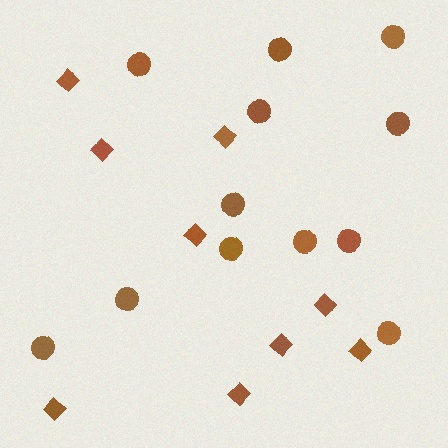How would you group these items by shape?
There are 2 groups: one group of diamonds (9) and one group of circles (12).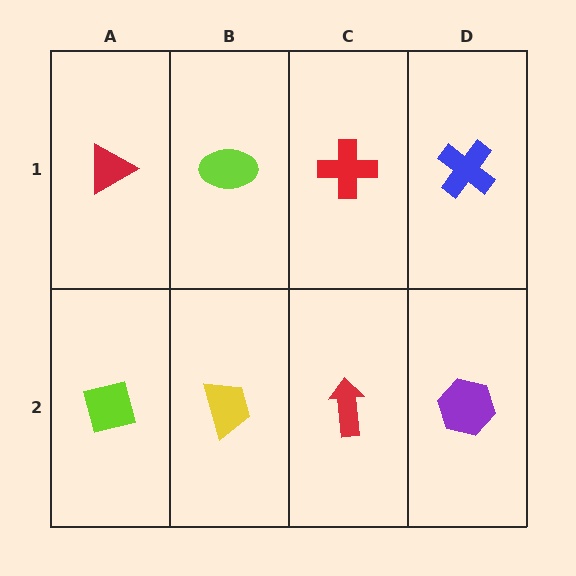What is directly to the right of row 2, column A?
A yellow trapezoid.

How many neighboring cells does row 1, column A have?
2.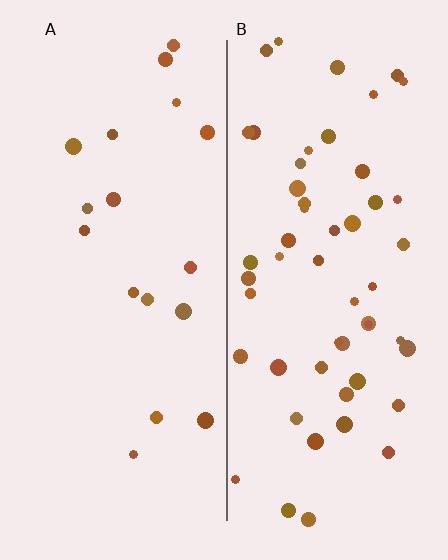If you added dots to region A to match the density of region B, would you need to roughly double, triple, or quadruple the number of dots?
Approximately triple.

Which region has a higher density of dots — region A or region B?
B (the right).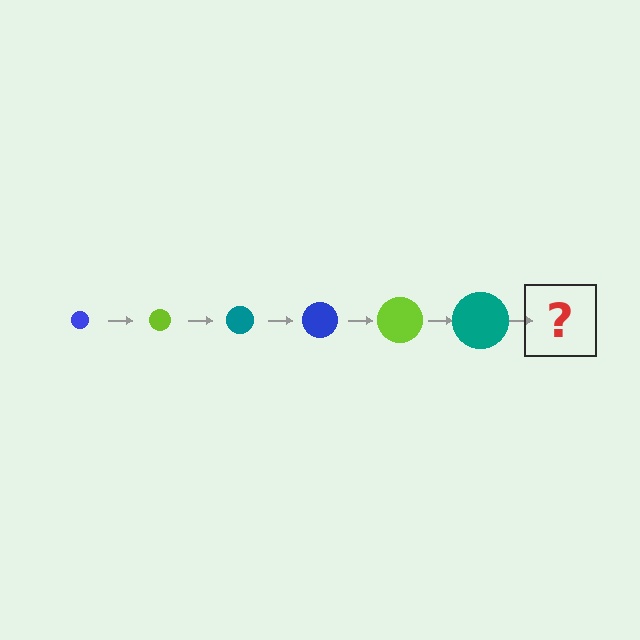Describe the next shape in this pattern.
It should be a blue circle, larger than the previous one.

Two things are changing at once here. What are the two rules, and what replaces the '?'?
The two rules are that the circle grows larger each step and the color cycles through blue, lime, and teal. The '?' should be a blue circle, larger than the previous one.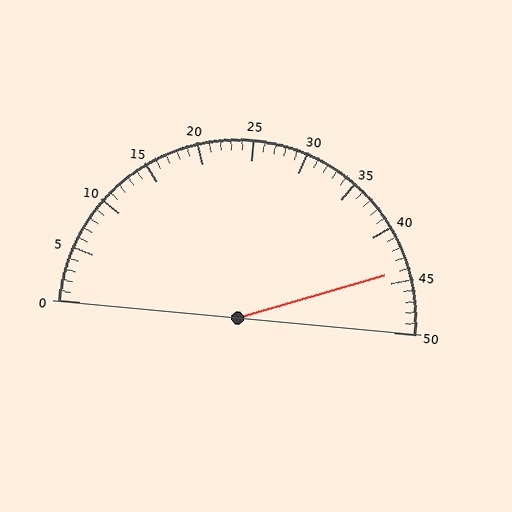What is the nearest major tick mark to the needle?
The nearest major tick mark is 45.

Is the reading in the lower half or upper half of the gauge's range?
The reading is in the upper half of the range (0 to 50).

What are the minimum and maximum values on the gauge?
The gauge ranges from 0 to 50.